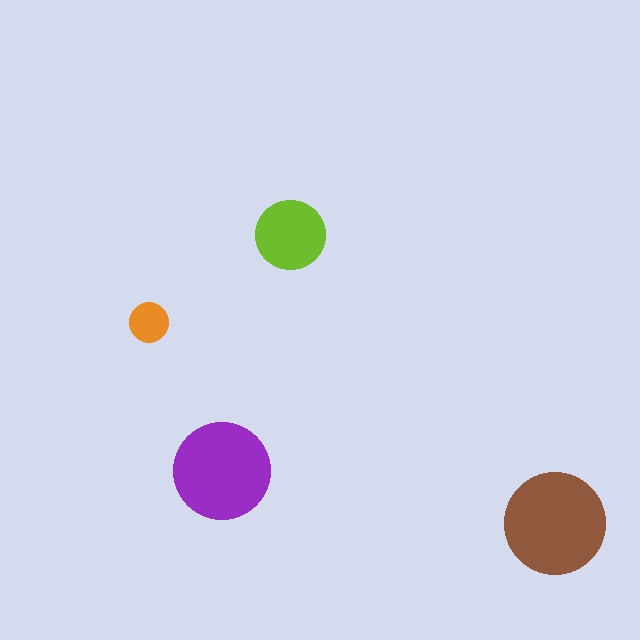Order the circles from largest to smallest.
the brown one, the purple one, the lime one, the orange one.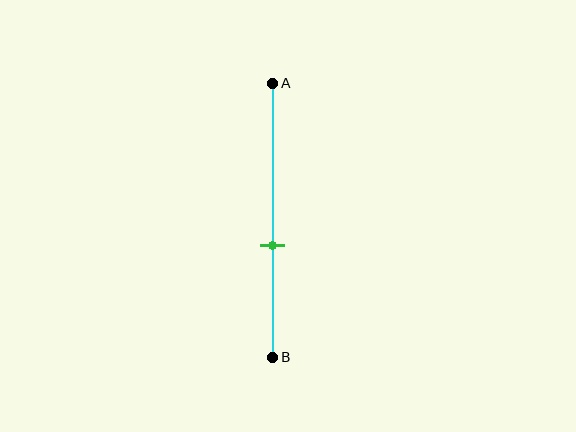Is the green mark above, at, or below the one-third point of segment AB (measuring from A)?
The green mark is below the one-third point of segment AB.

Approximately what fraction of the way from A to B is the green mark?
The green mark is approximately 60% of the way from A to B.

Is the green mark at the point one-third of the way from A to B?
No, the mark is at about 60% from A, not at the 33% one-third point.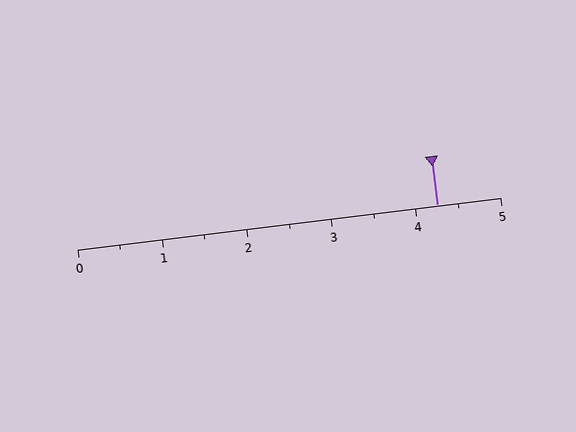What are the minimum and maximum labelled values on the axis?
The axis runs from 0 to 5.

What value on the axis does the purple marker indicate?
The marker indicates approximately 4.2.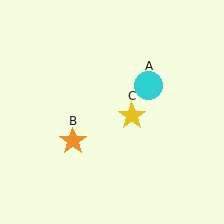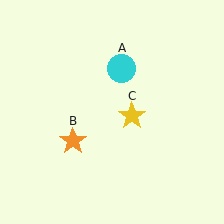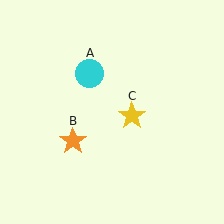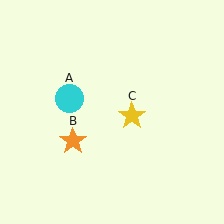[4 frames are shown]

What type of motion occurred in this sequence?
The cyan circle (object A) rotated counterclockwise around the center of the scene.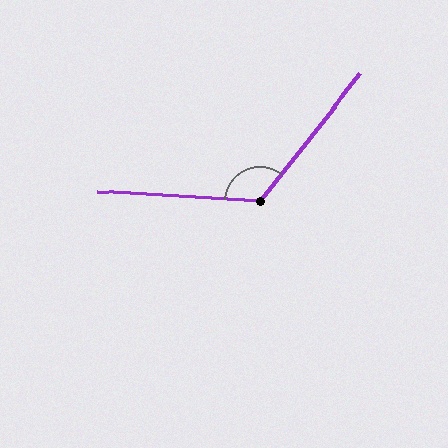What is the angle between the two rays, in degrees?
Approximately 125 degrees.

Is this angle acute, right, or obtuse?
It is obtuse.